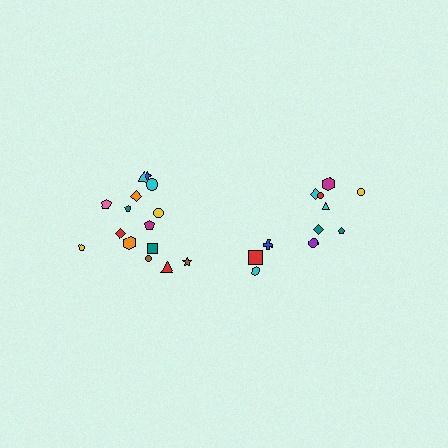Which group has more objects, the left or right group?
The left group.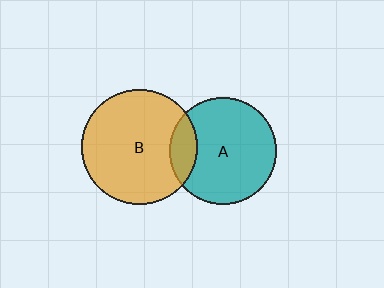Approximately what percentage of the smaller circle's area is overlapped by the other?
Approximately 15%.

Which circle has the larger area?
Circle B (orange).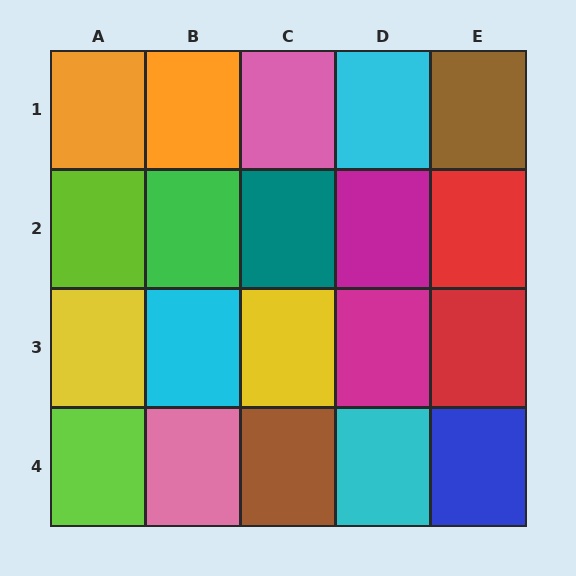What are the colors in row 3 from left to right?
Yellow, cyan, yellow, magenta, red.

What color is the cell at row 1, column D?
Cyan.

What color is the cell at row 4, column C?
Brown.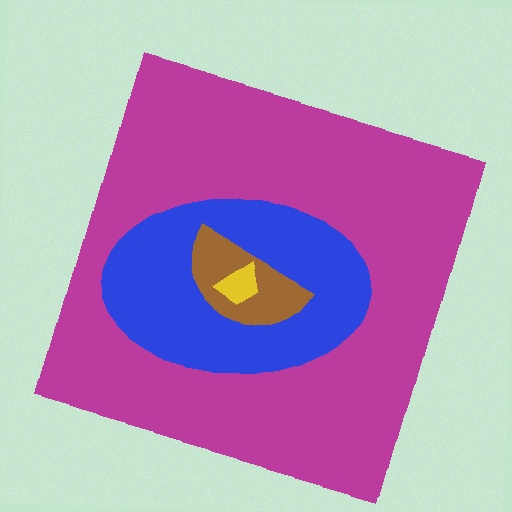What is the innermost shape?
The yellow trapezoid.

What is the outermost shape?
The magenta square.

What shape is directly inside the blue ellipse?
The brown semicircle.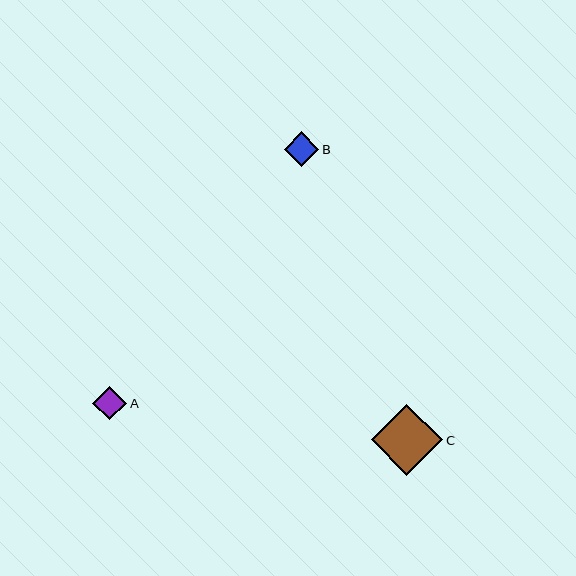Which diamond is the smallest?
Diamond A is the smallest with a size of approximately 34 pixels.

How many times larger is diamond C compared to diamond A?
Diamond C is approximately 2.1 times the size of diamond A.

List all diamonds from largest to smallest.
From largest to smallest: C, B, A.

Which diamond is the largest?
Diamond C is the largest with a size of approximately 71 pixels.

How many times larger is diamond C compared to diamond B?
Diamond C is approximately 2.1 times the size of diamond B.